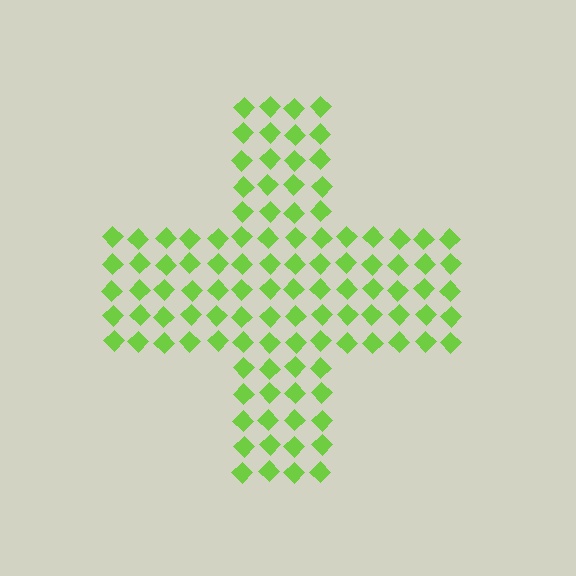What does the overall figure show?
The overall figure shows a cross.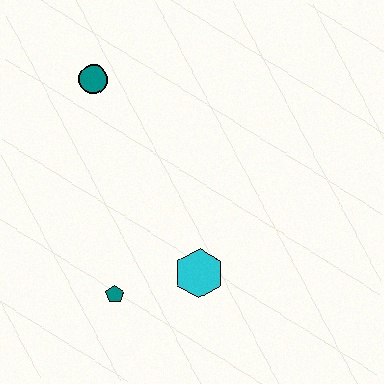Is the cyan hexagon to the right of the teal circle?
Yes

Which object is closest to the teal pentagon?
The cyan hexagon is closest to the teal pentagon.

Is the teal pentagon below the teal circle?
Yes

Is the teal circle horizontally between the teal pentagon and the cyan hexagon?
No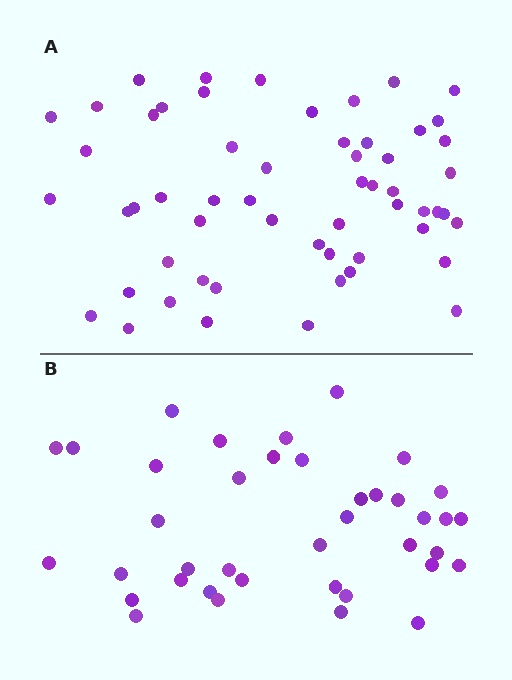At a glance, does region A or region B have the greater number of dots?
Region A (the top region) has more dots.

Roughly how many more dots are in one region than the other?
Region A has approximately 20 more dots than region B.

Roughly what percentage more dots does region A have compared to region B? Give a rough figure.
About 45% more.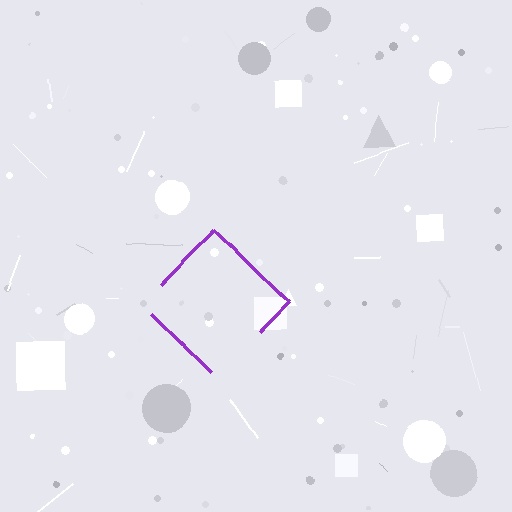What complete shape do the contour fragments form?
The contour fragments form a diamond.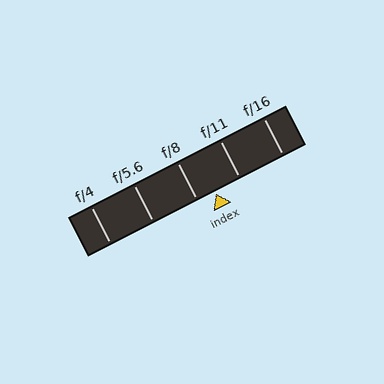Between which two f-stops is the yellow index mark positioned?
The index mark is between f/8 and f/11.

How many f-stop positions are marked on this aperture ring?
There are 5 f-stop positions marked.